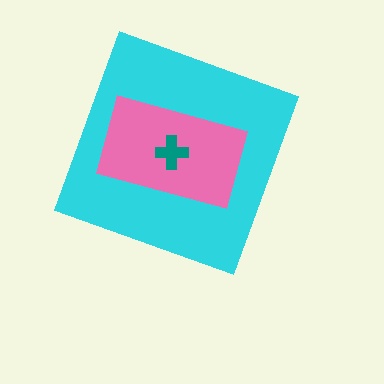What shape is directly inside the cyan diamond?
The pink rectangle.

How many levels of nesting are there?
3.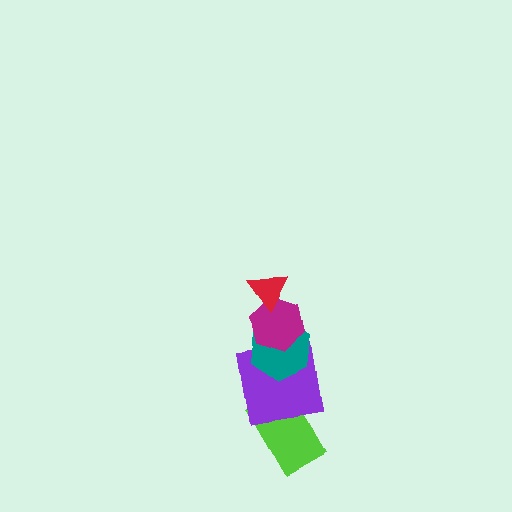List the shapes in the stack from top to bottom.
From top to bottom: the red triangle, the magenta hexagon, the teal hexagon, the purple square, the lime rectangle.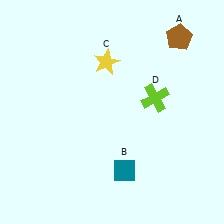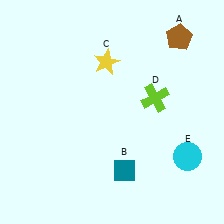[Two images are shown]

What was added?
A cyan circle (E) was added in Image 2.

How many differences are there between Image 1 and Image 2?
There is 1 difference between the two images.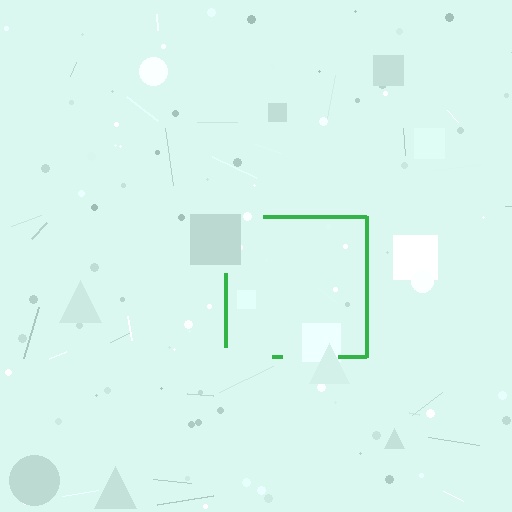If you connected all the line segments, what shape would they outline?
They would outline a square.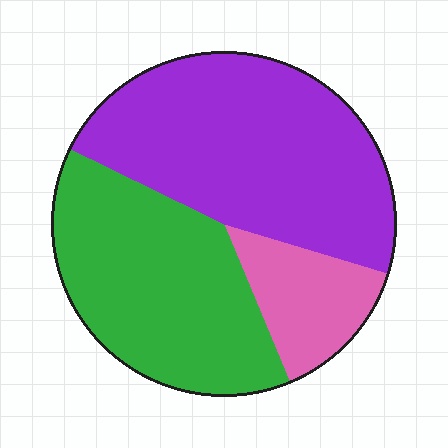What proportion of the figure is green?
Green covers 39% of the figure.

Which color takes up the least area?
Pink, at roughly 15%.